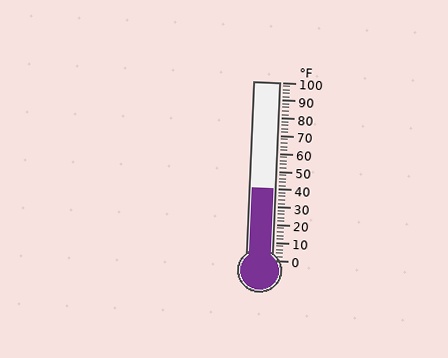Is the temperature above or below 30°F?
The temperature is above 30°F.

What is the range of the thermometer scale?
The thermometer scale ranges from 0°F to 100°F.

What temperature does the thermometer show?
The thermometer shows approximately 40°F.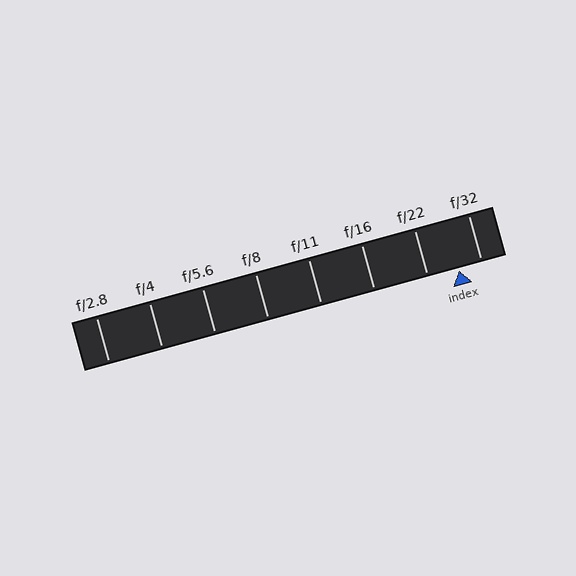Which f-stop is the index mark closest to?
The index mark is closest to f/32.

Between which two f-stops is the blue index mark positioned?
The index mark is between f/22 and f/32.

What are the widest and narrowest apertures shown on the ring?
The widest aperture shown is f/2.8 and the narrowest is f/32.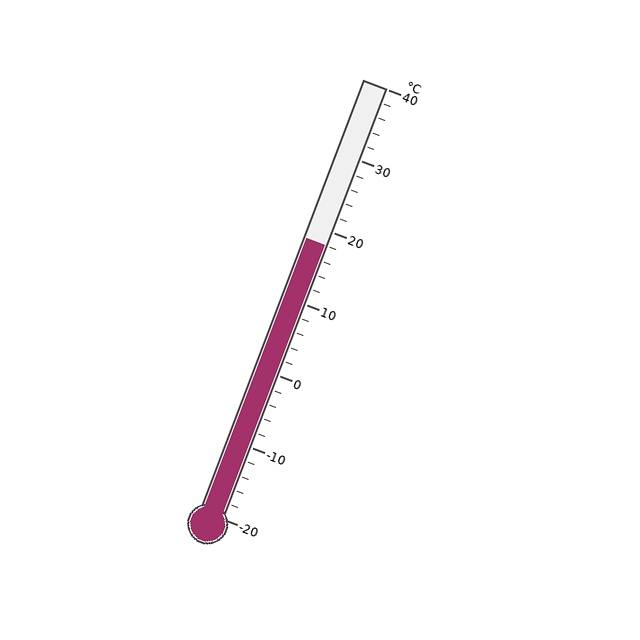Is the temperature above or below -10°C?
The temperature is above -10°C.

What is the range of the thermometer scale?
The thermometer scale ranges from -20°C to 40°C.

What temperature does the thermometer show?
The thermometer shows approximately 18°C.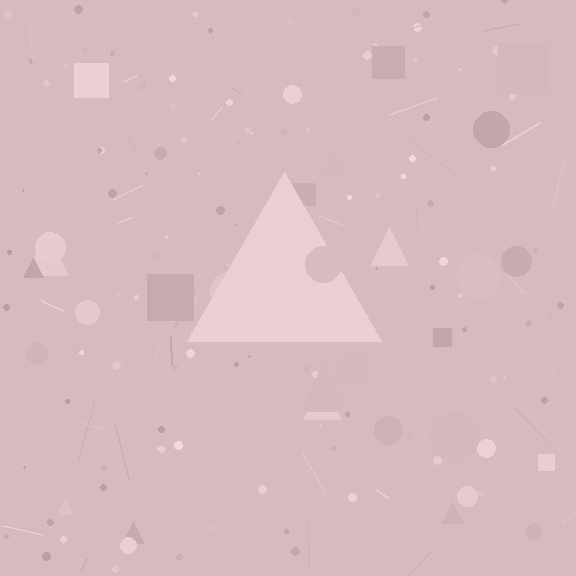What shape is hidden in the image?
A triangle is hidden in the image.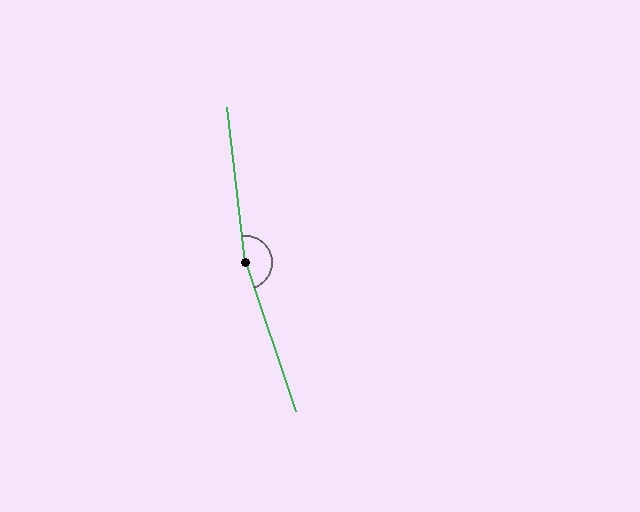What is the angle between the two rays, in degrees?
Approximately 168 degrees.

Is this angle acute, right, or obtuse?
It is obtuse.